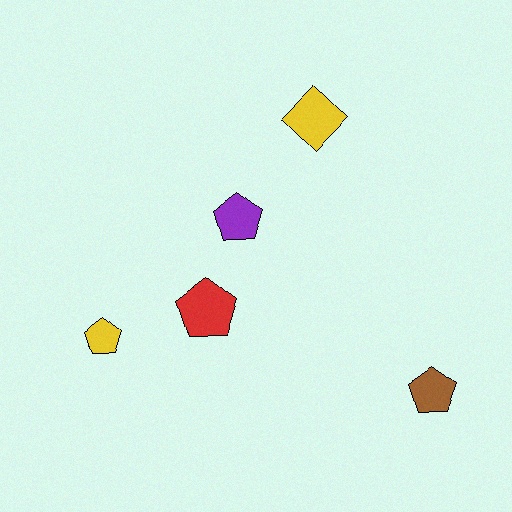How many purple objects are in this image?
There is 1 purple object.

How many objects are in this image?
There are 5 objects.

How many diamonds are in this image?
There is 1 diamond.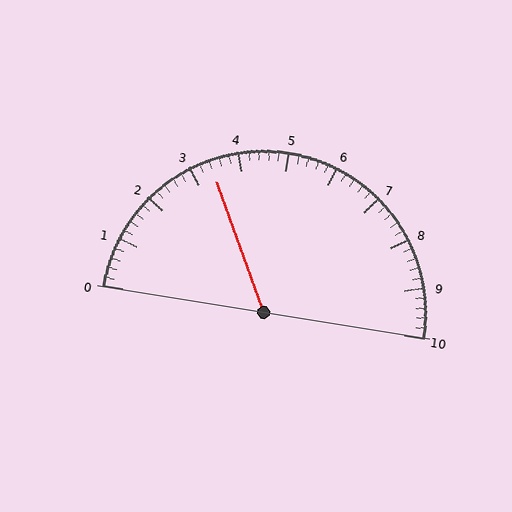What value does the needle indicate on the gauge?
The needle indicates approximately 3.4.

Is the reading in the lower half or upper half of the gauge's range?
The reading is in the lower half of the range (0 to 10).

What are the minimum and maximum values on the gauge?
The gauge ranges from 0 to 10.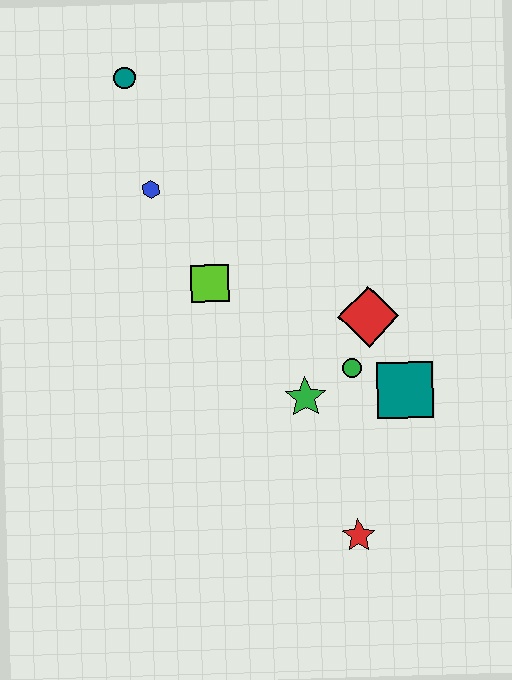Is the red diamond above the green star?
Yes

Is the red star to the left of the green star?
No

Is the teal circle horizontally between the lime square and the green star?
No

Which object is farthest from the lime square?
The red star is farthest from the lime square.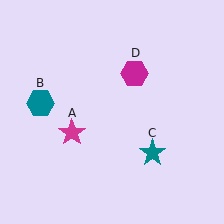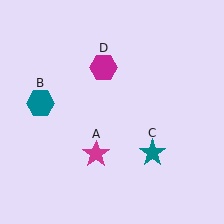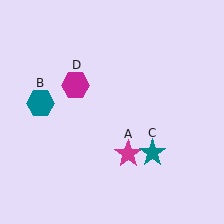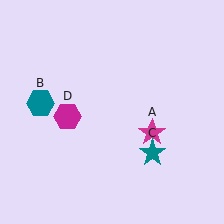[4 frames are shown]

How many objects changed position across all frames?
2 objects changed position: magenta star (object A), magenta hexagon (object D).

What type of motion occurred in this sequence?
The magenta star (object A), magenta hexagon (object D) rotated counterclockwise around the center of the scene.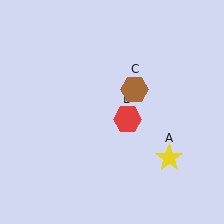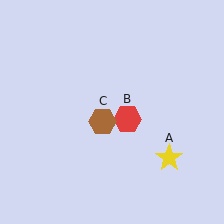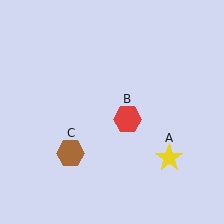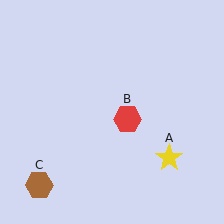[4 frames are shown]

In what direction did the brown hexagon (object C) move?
The brown hexagon (object C) moved down and to the left.